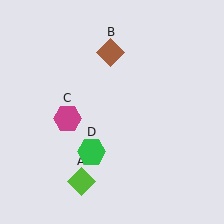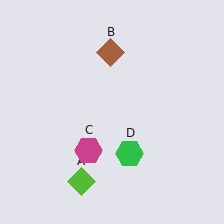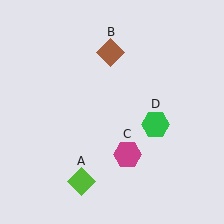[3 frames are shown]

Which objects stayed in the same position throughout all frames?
Lime diamond (object A) and brown diamond (object B) remained stationary.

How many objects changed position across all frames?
2 objects changed position: magenta hexagon (object C), green hexagon (object D).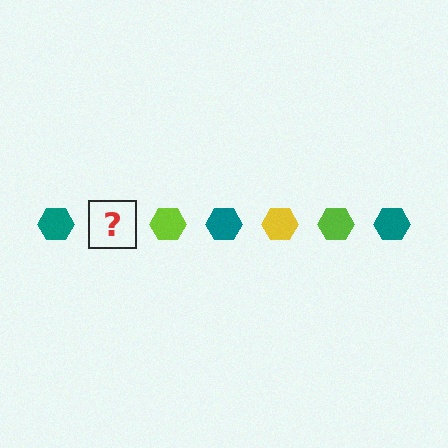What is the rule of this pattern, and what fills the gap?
The rule is that the pattern cycles through teal, yellow, lime hexagons. The gap should be filled with a yellow hexagon.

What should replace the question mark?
The question mark should be replaced with a yellow hexagon.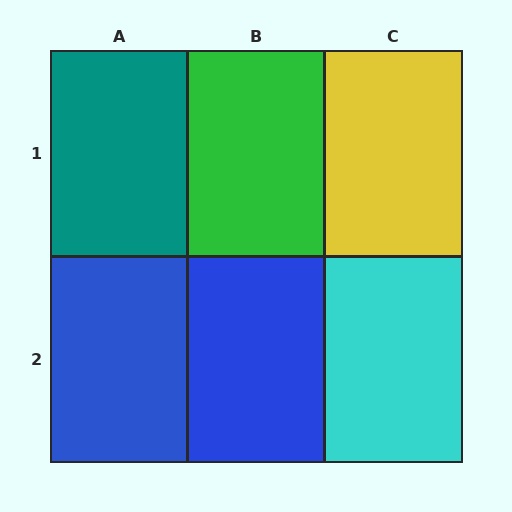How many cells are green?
1 cell is green.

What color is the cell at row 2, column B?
Blue.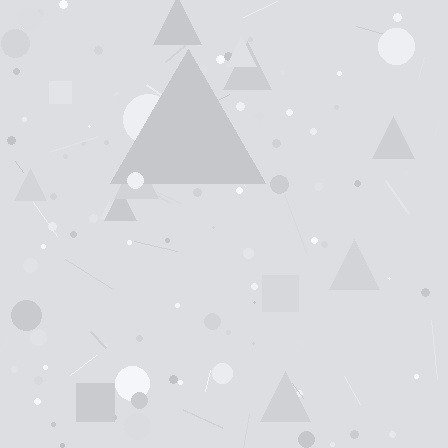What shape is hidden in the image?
A triangle is hidden in the image.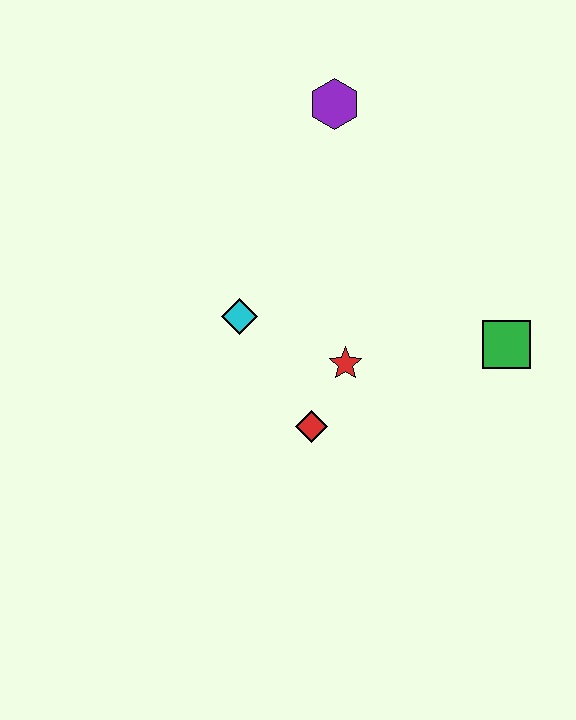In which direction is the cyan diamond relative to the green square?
The cyan diamond is to the left of the green square.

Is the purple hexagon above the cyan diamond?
Yes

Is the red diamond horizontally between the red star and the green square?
No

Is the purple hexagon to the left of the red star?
Yes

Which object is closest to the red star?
The red diamond is closest to the red star.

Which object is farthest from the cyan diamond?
The green square is farthest from the cyan diamond.